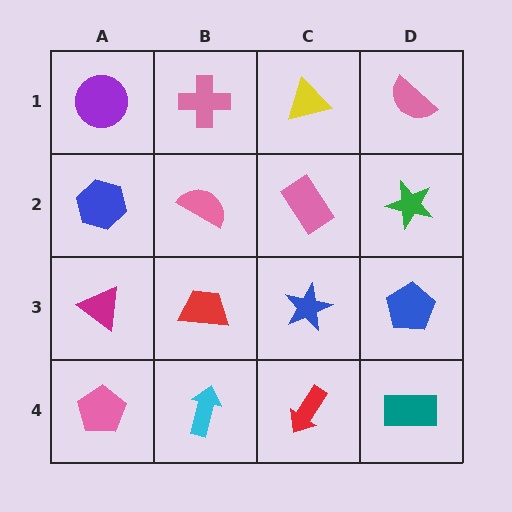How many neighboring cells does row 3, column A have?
3.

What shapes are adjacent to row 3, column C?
A pink rectangle (row 2, column C), a red arrow (row 4, column C), a red trapezoid (row 3, column B), a blue pentagon (row 3, column D).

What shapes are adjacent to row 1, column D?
A green star (row 2, column D), a yellow triangle (row 1, column C).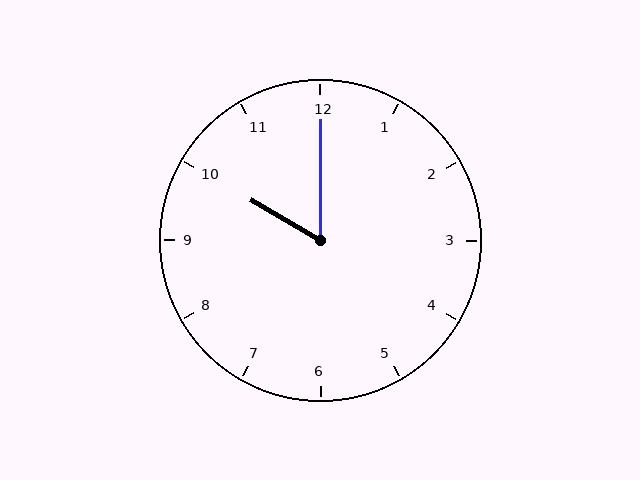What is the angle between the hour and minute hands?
Approximately 60 degrees.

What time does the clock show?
10:00.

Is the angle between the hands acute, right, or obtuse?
It is acute.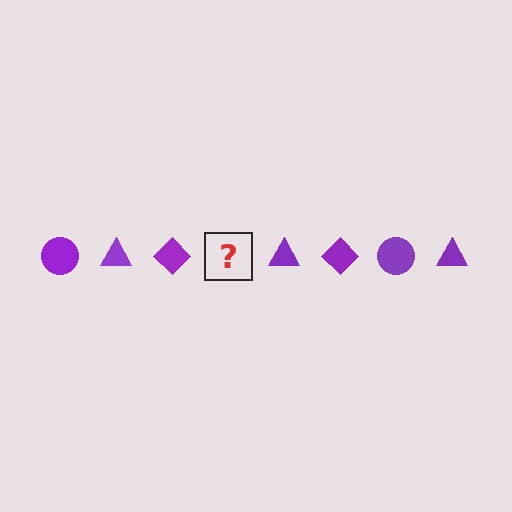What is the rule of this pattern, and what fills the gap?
The rule is that the pattern cycles through circle, triangle, diamond shapes in purple. The gap should be filled with a purple circle.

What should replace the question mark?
The question mark should be replaced with a purple circle.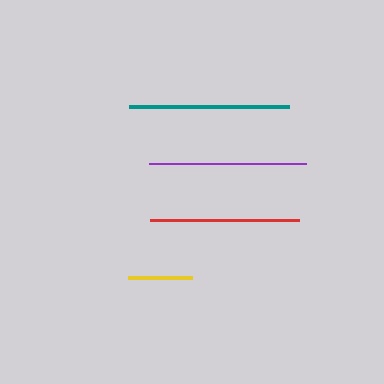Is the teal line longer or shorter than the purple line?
The teal line is longer than the purple line.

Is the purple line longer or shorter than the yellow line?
The purple line is longer than the yellow line.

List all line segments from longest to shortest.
From longest to shortest: teal, purple, red, yellow.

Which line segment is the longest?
The teal line is the longest at approximately 160 pixels.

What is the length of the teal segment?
The teal segment is approximately 160 pixels long.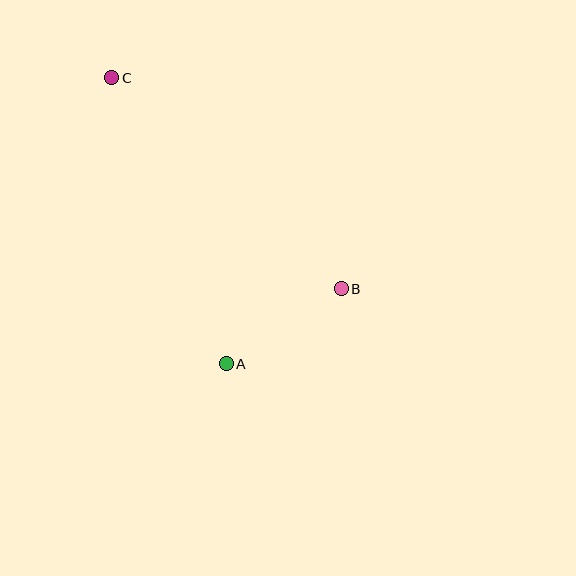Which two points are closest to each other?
Points A and B are closest to each other.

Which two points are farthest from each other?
Points B and C are farthest from each other.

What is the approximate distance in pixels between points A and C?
The distance between A and C is approximately 308 pixels.